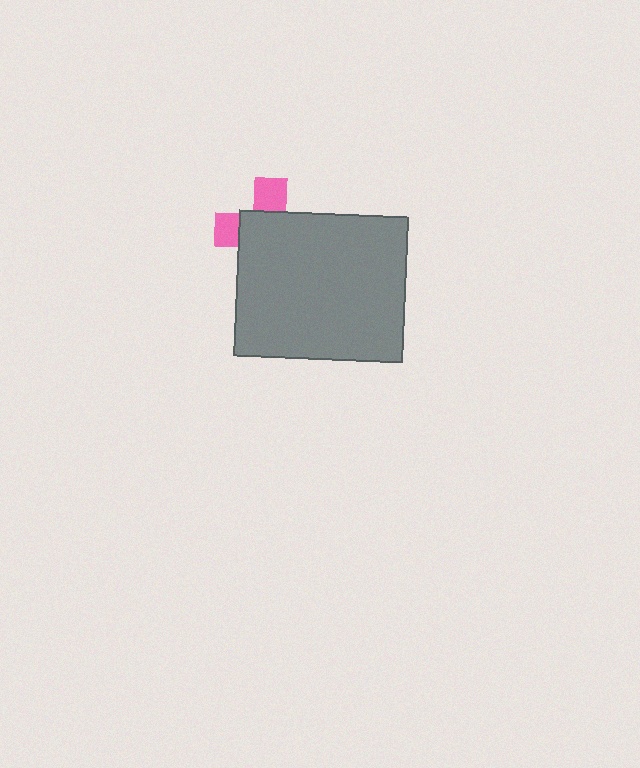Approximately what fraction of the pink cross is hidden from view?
Roughly 68% of the pink cross is hidden behind the gray rectangle.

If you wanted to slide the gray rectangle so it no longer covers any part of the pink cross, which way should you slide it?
Slide it toward the lower-right — that is the most direct way to separate the two shapes.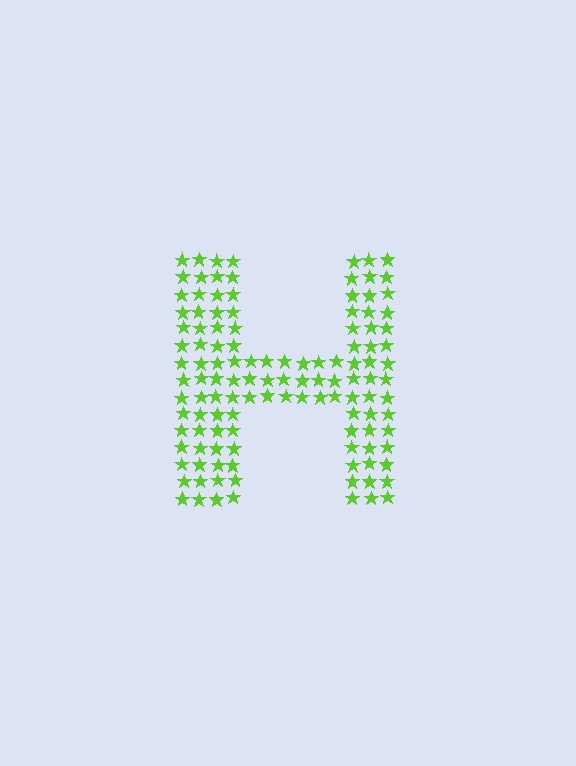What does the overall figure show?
The overall figure shows the letter H.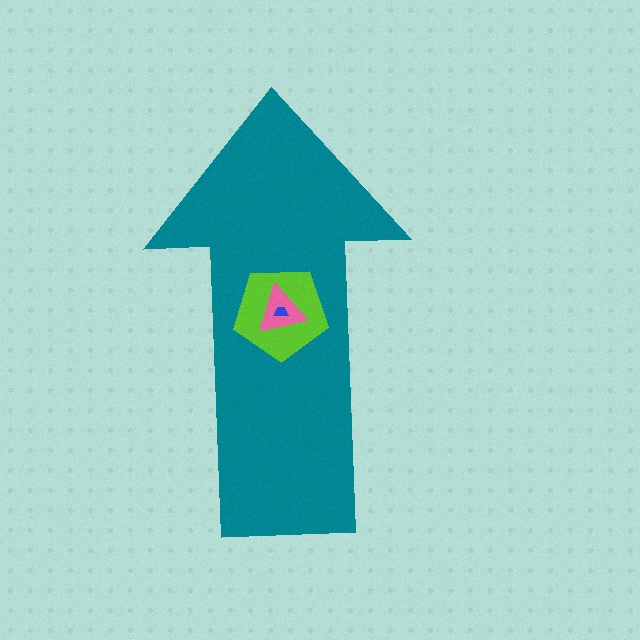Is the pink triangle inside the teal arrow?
Yes.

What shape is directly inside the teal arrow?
The lime pentagon.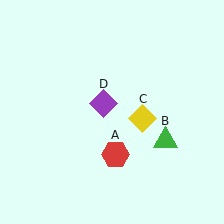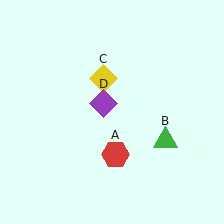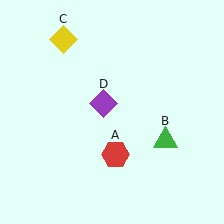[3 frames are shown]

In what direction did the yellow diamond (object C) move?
The yellow diamond (object C) moved up and to the left.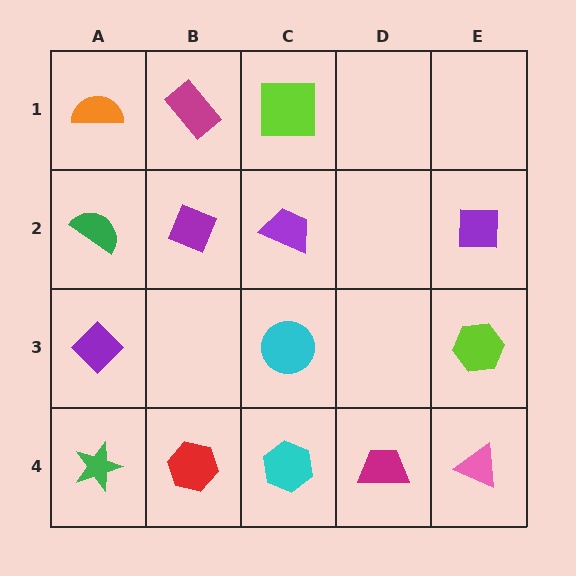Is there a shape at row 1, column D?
No, that cell is empty.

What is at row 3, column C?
A cyan circle.